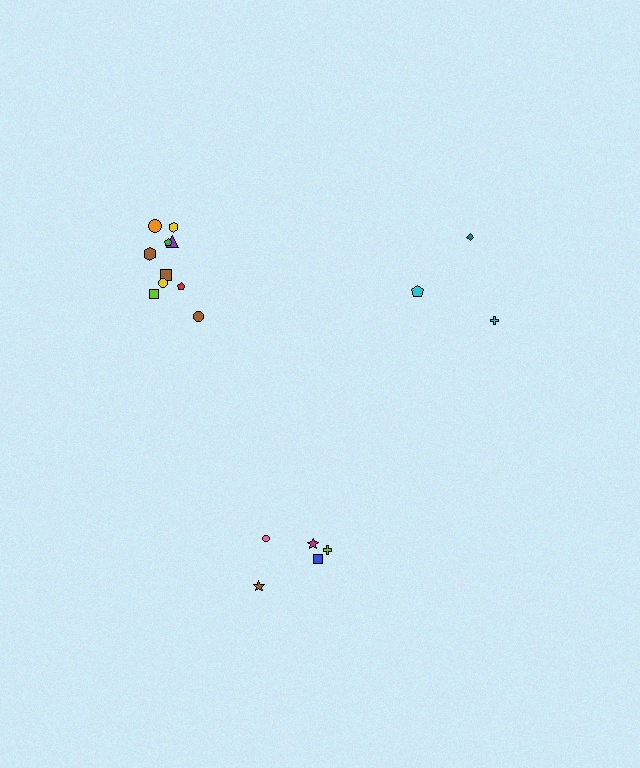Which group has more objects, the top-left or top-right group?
The top-left group.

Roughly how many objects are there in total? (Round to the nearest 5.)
Roughly 20 objects in total.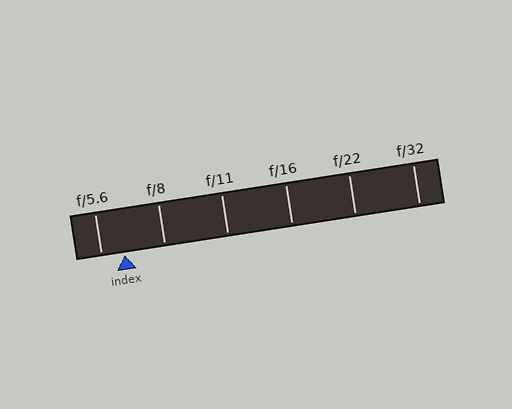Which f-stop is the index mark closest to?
The index mark is closest to f/5.6.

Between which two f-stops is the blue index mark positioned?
The index mark is between f/5.6 and f/8.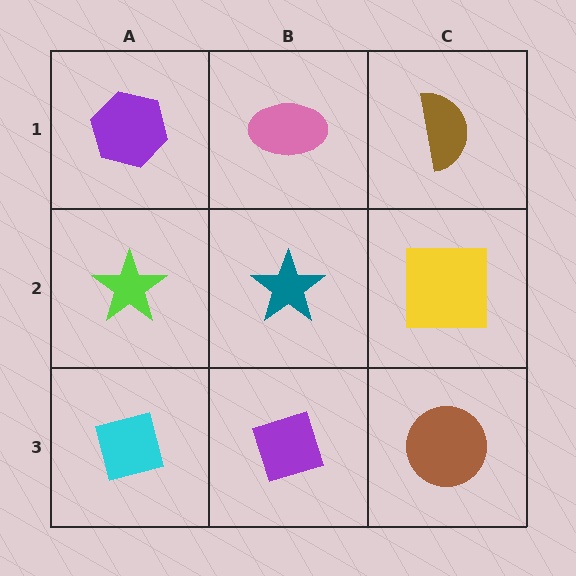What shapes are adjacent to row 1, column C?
A yellow square (row 2, column C), a pink ellipse (row 1, column B).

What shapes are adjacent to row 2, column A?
A purple hexagon (row 1, column A), a cyan square (row 3, column A), a teal star (row 2, column B).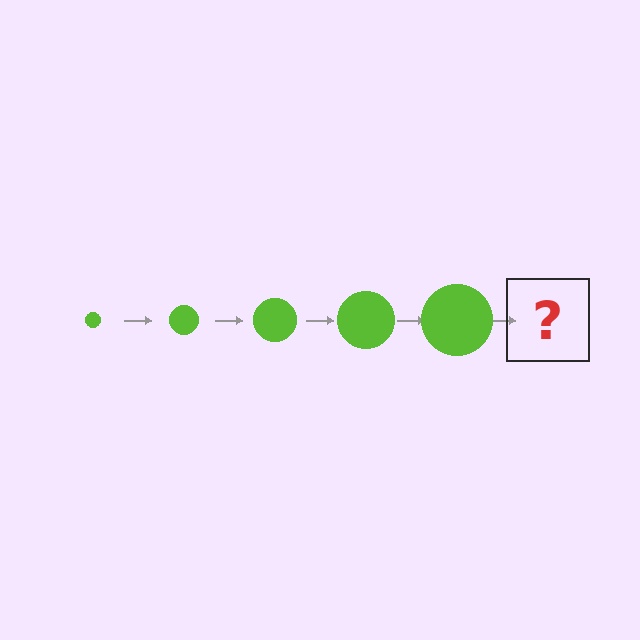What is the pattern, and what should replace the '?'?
The pattern is that the circle gets progressively larger each step. The '?' should be a lime circle, larger than the previous one.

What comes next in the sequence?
The next element should be a lime circle, larger than the previous one.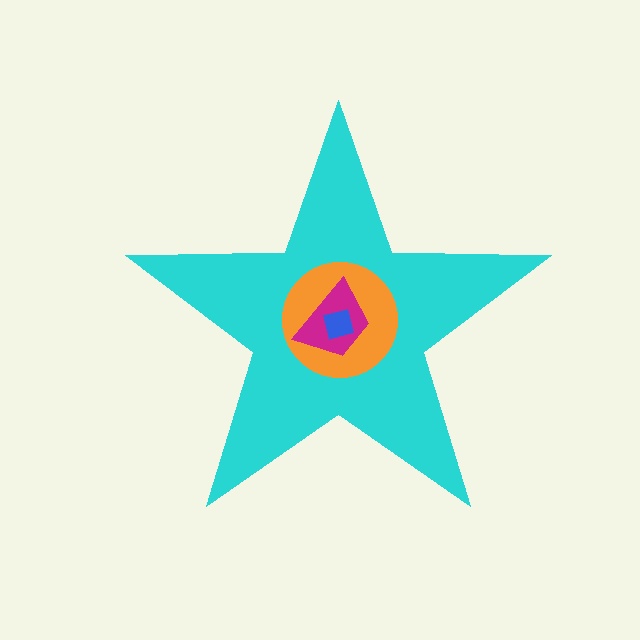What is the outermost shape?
The cyan star.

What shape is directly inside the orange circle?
The magenta trapezoid.